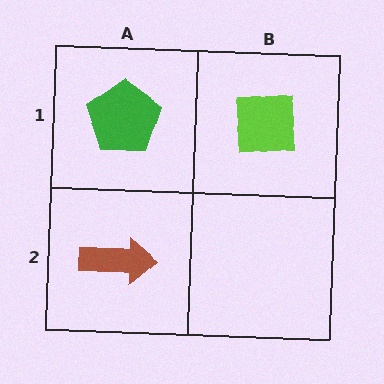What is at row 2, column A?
A brown arrow.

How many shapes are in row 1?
2 shapes.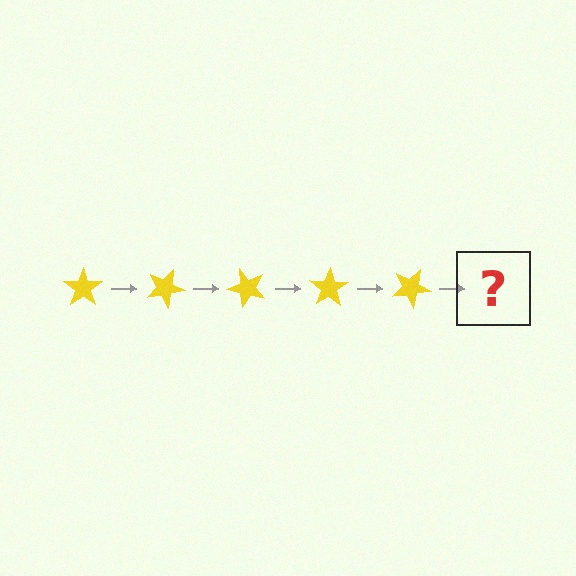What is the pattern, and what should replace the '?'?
The pattern is that the star rotates 25 degrees each step. The '?' should be a yellow star rotated 125 degrees.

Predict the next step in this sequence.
The next step is a yellow star rotated 125 degrees.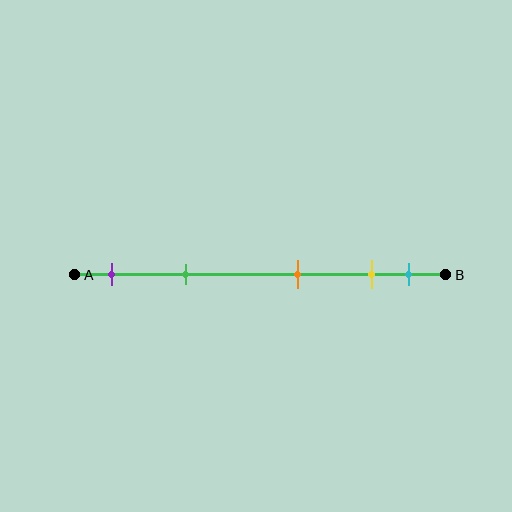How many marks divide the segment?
There are 5 marks dividing the segment.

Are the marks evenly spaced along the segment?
No, the marks are not evenly spaced.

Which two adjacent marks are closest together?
The yellow and cyan marks are the closest adjacent pair.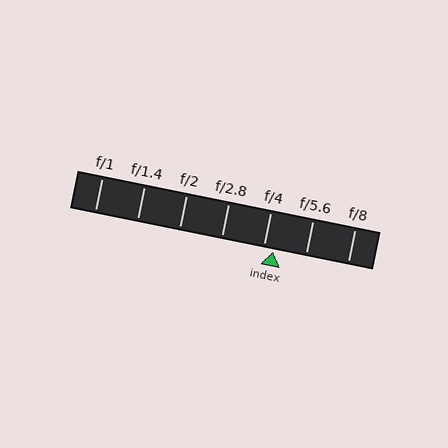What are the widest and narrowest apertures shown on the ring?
The widest aperture shown is f/1 and the narrowest is f/8.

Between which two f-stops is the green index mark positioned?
The index mark is between f/4 and f/5.6.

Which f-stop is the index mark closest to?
The index mark is closest to f/4.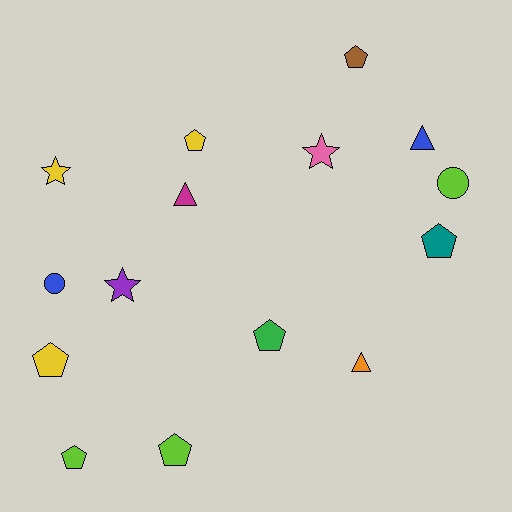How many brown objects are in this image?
There is 1 brown object.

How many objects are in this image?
There are 15 objects.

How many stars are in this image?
There are 3 stars.